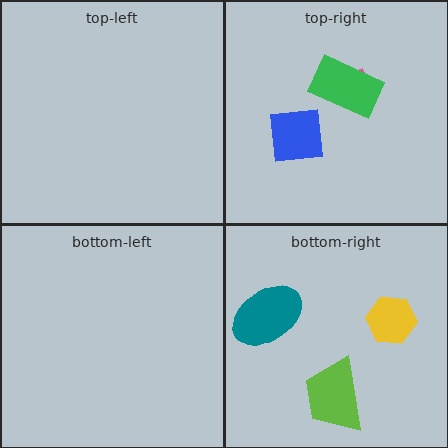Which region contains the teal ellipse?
The bottom-right region.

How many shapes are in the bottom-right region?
3.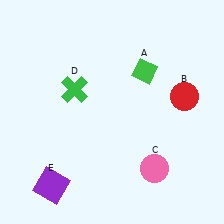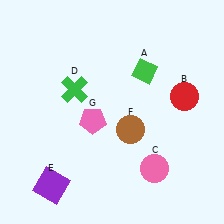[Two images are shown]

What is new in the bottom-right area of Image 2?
A brown circle (F) was added in the bottom-right area of Image 2.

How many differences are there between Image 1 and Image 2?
There are 2 differences between the two images.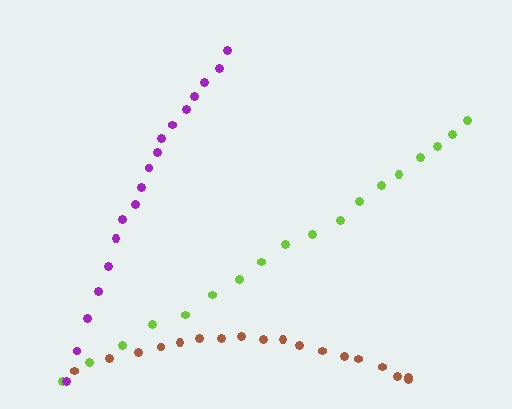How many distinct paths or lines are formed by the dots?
There are 3 distinct paths.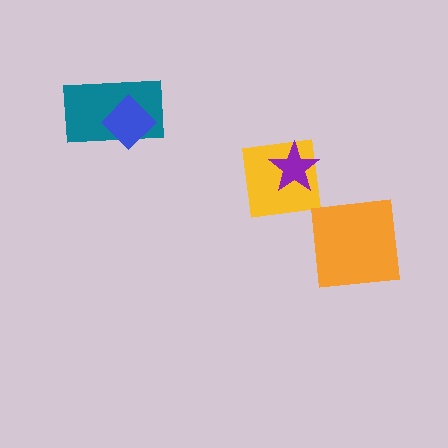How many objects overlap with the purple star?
1 object overlaps with the purple star.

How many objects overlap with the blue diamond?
1 object overlaps with the blue diamond.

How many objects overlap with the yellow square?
1 object overlaps with the yellow square.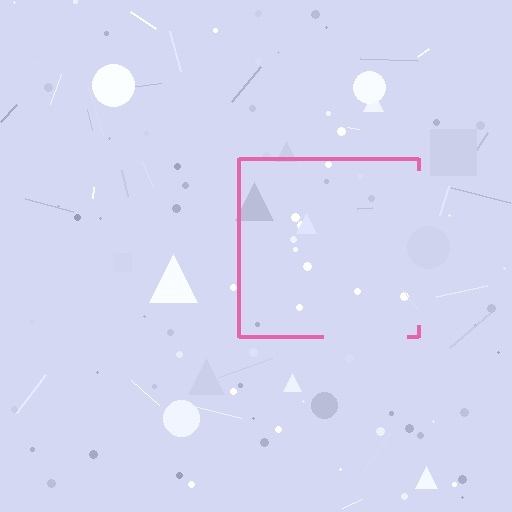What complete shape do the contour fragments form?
The contour fragments form a square.